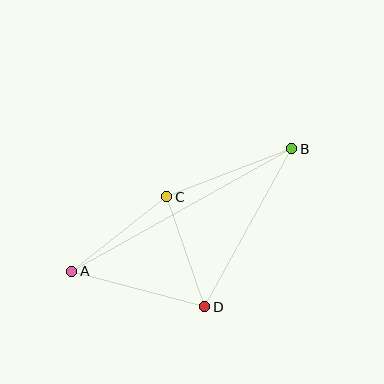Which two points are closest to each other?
Points C and D are closest to each other.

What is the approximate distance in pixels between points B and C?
The distance between B and C is approximately 134 pixels.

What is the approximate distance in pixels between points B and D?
The distance between B and D is approximately 180 pixels.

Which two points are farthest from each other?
Points A and B are farthest from each other.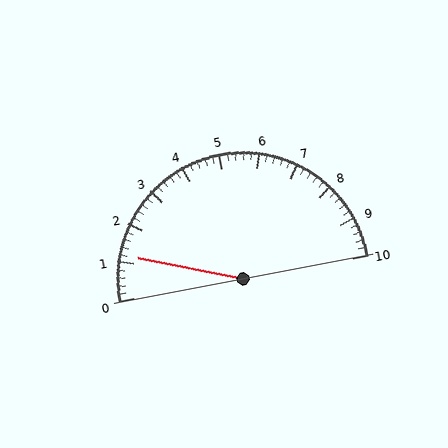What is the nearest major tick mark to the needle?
The nearest major tick mark is 1.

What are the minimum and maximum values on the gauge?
The gauge ranges from 0 to 10.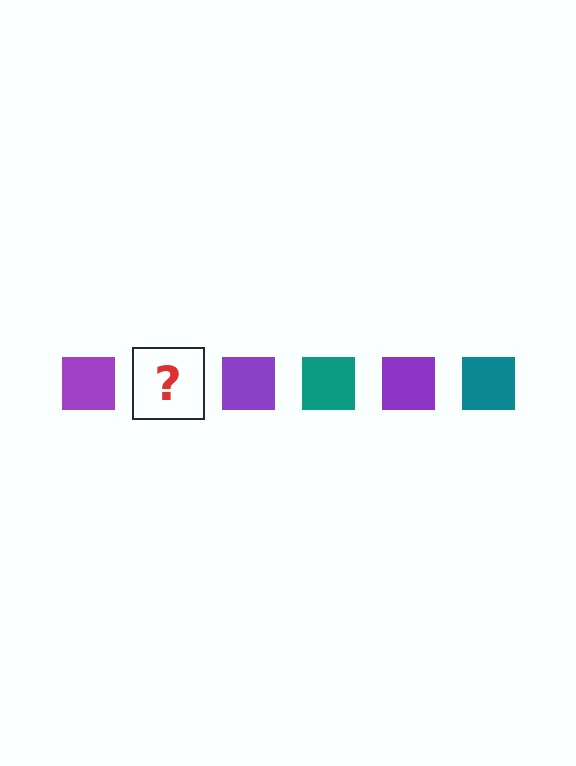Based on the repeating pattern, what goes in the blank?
The blank should be a teal square.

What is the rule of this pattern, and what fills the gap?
The rule is that the pattern cycles through purple, teal squares. The gap should be filled with a teal square.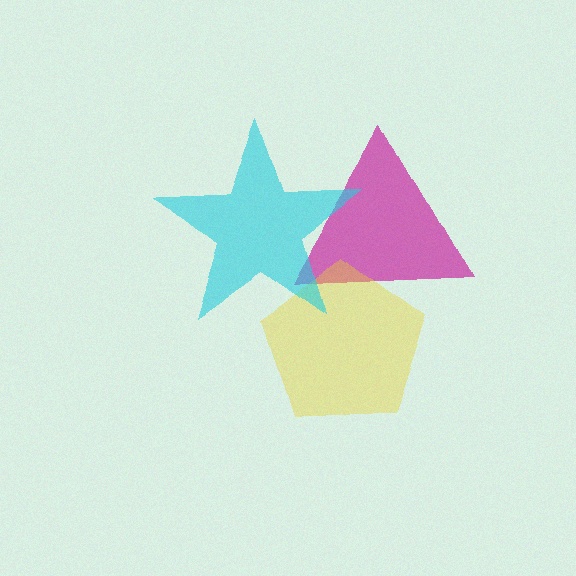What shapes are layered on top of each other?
The layered shapes are: a magenta triangle, a yellow pentagon, a cyan star.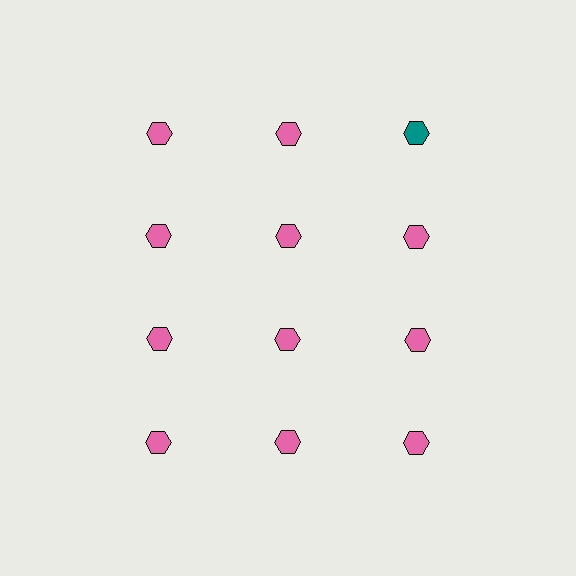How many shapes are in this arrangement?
There are 12 shapes arranged in a grid pattern.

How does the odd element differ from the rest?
It has a different color: teal instead of pink.